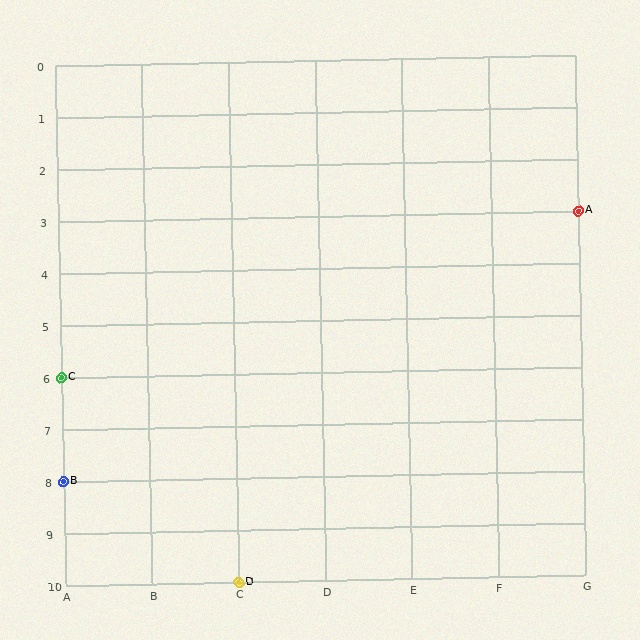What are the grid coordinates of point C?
Point C is at grid coordinates (A, 6).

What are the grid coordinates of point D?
Point D is at grid coordinates (C, 10).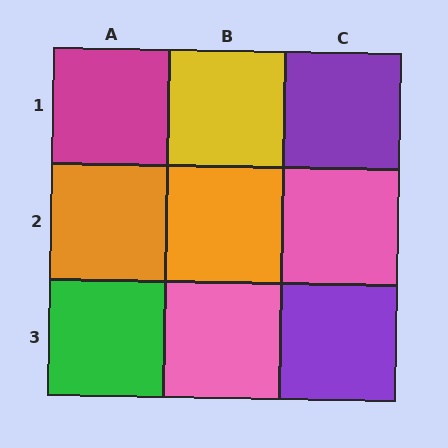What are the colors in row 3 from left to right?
Green, pink, purple.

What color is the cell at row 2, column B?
Orange.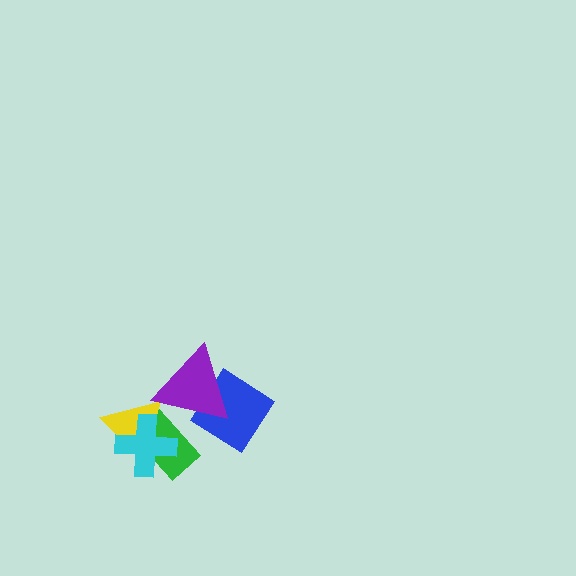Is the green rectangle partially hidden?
Yes, it is partially covered by another shape.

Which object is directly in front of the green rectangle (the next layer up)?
The yellow triangle is directly in front of the green rectangle.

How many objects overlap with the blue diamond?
1 object overlaps with the blue diamond.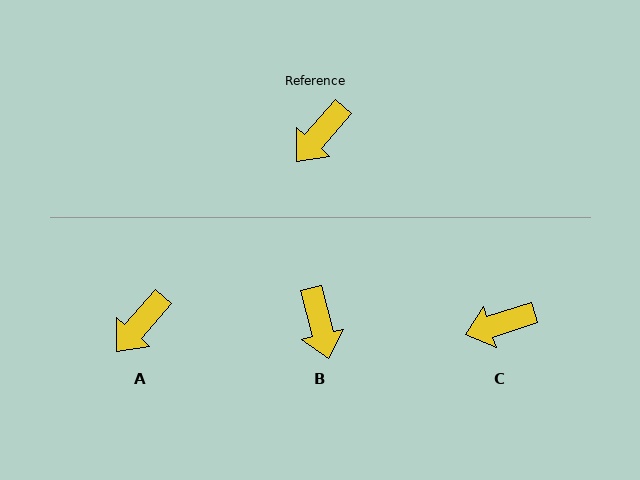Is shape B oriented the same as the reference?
No, it is off by about 54 degrees.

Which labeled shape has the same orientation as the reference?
A.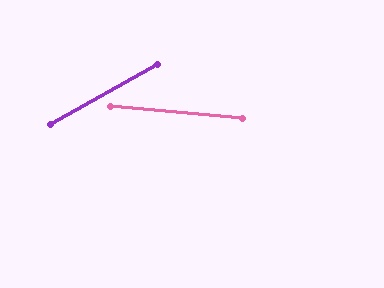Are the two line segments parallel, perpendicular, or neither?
Neither parallel nor perpendicular — they differ by about 34°.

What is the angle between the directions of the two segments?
Approximately 34 degrees.